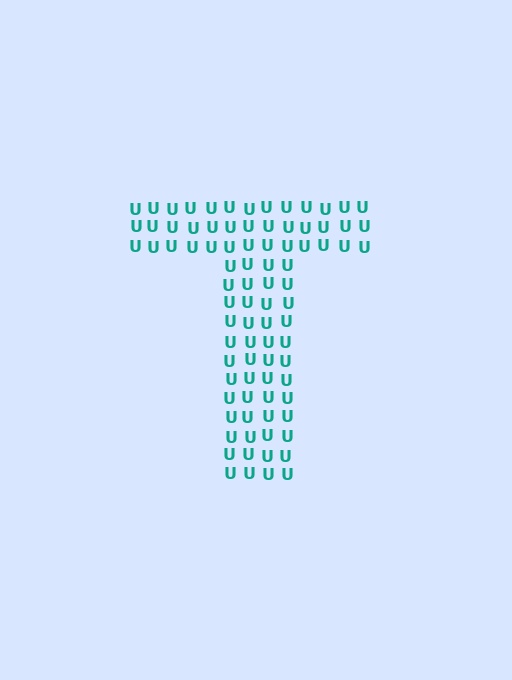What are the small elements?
The small elements are letter U's.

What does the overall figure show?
The overall figure shows the letter T.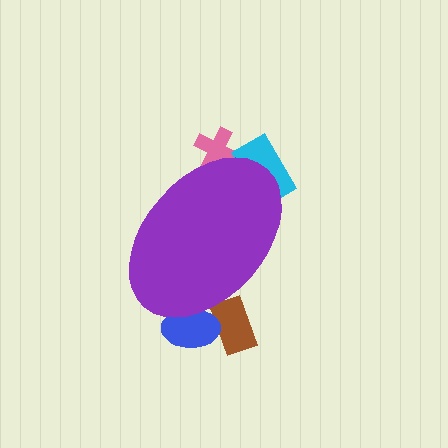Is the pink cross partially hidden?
Yes, the pink cross is partially hidden behind the purple ellipse.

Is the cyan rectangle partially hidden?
Yes, the cyan rectangle is partially hidden behind the purple ellipse.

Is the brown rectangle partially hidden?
Yes, the brown rectangle is partially hidden behind the purple ellipse.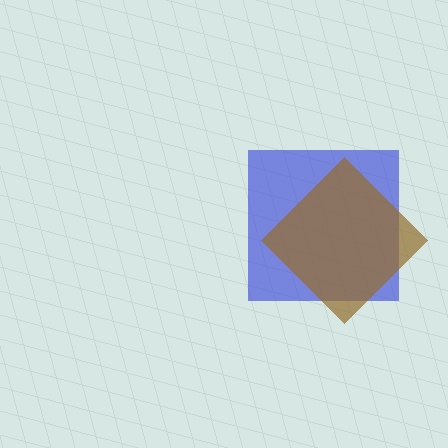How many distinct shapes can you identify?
There are 2 distinct shapes: a blue square, a brown diamond.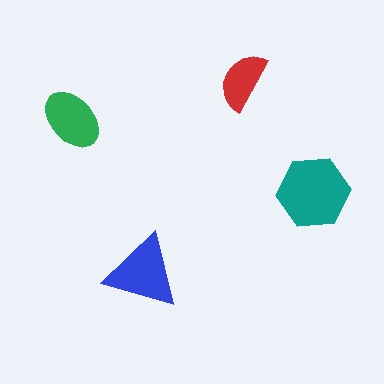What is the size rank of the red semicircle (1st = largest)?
4th.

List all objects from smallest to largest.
The red semicircle, the green ellipse, the blue triangle, the teal hexagon.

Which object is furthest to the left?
The green ellipse is leftmost.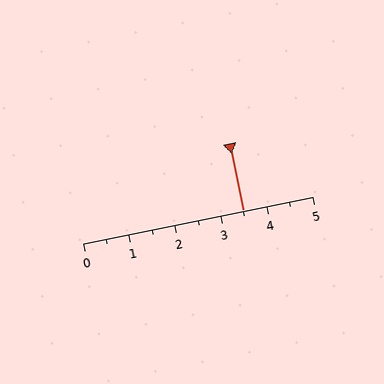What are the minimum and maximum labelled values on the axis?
The axis runs from 0 to 5.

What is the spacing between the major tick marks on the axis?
The major ticks are spaced 1 apart.